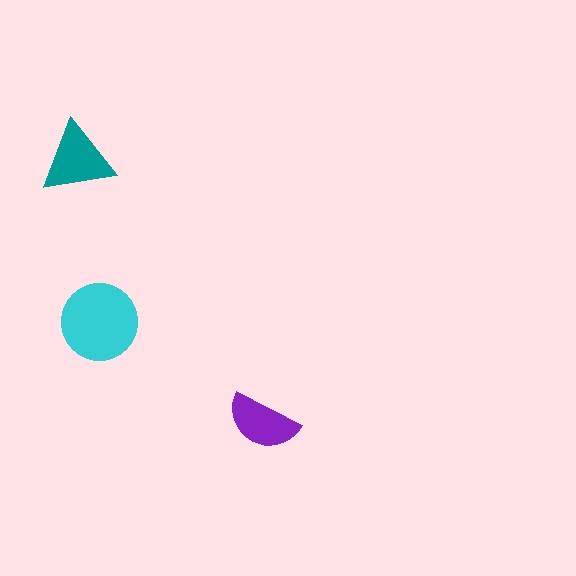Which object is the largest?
The cyan circle.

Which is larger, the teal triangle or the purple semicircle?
The teal triangle.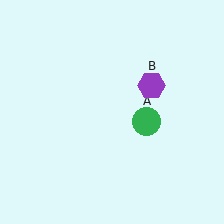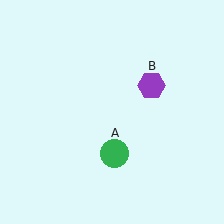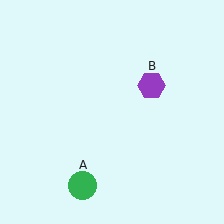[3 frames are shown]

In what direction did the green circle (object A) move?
The green circle (object A) moved down and to the left.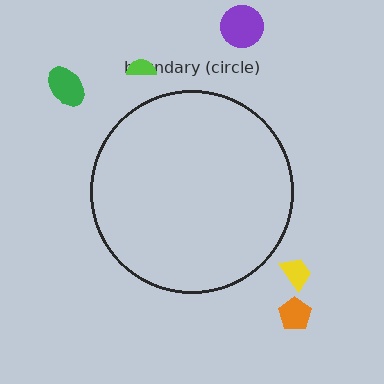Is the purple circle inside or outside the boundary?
Outside.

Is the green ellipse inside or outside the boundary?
Outside.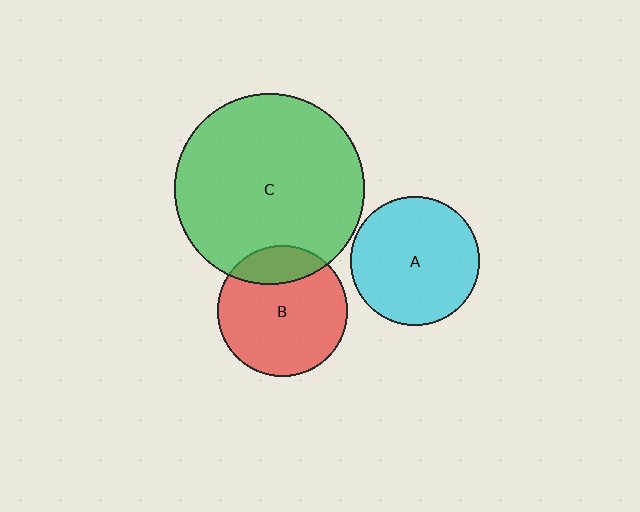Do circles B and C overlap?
Yes.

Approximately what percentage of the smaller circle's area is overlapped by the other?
Approximately 20%.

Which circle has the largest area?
Circle C (green).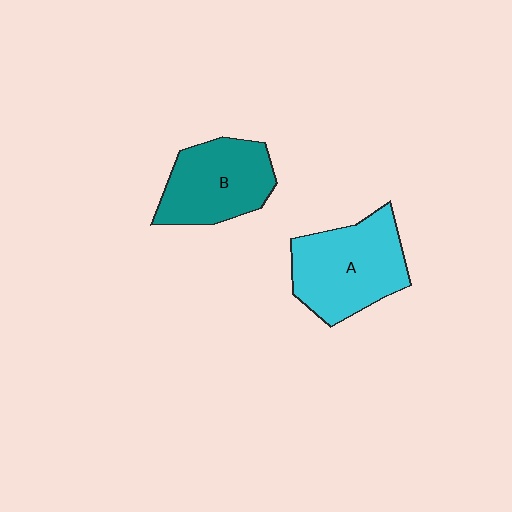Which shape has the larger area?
Shape A (cyan).